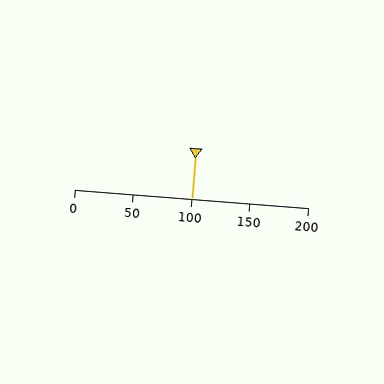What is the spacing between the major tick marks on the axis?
The major ticks are spaced 50 apart.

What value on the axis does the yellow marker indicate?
The marker indicates approximately 100.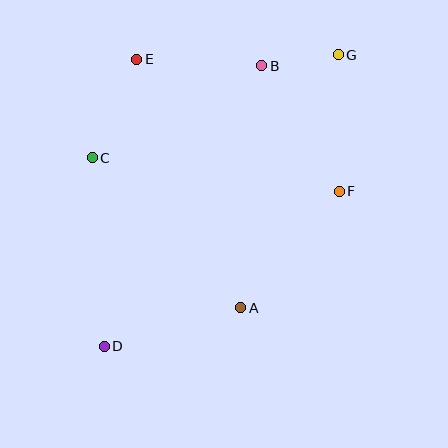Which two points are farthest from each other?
Points D and G are farthest from each other.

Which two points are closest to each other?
Points B and G are closest to each other.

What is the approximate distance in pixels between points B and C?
The distance between B and C is approximately 193 pixels.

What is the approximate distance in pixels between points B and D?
The distance between B and D is approximately 322 pixels.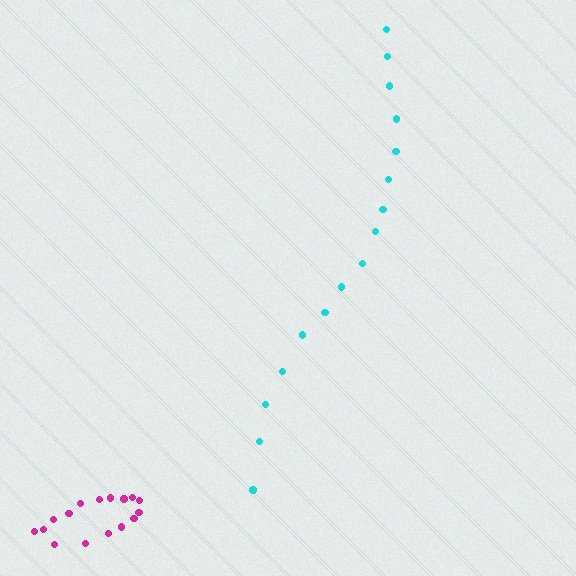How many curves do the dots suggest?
There are 2 distinct paths.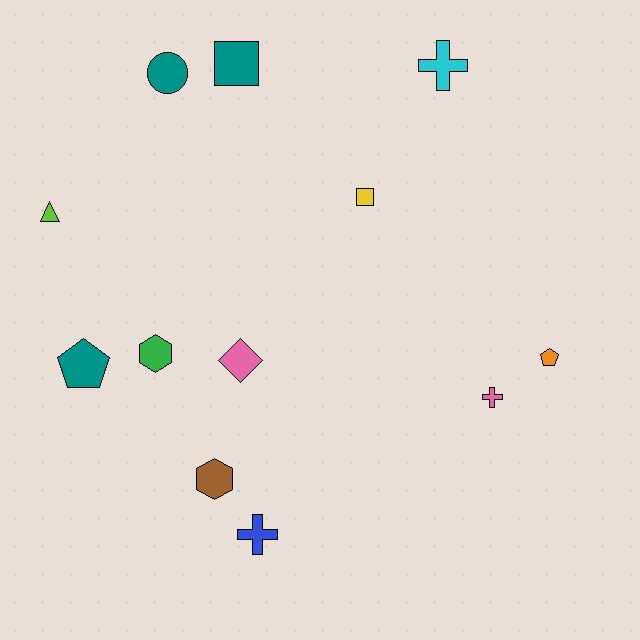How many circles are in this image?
There is 1 circle.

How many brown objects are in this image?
There is 1 brown object.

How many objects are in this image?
There are 12 objects.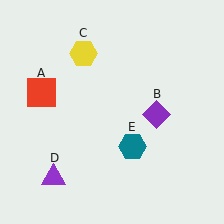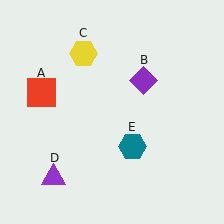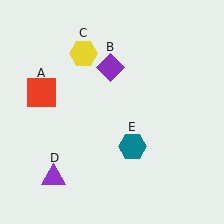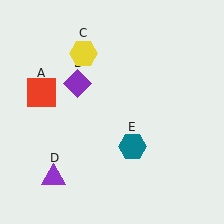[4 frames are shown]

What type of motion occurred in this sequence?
The purple diamond (object B) rotated counterclockwise around the center of the scene.